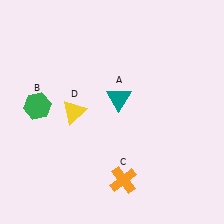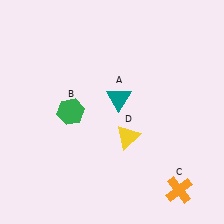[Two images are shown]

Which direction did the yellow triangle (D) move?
The yellow triangle (D) moved right.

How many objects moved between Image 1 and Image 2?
3 objects moved between the two images.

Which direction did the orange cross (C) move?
The orange cross (C) moved right.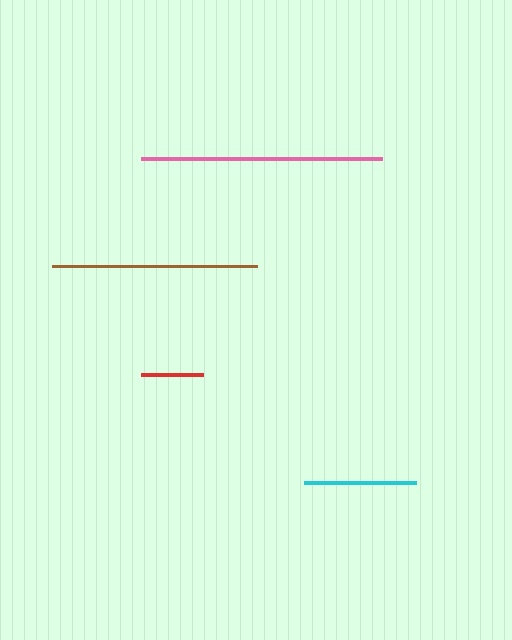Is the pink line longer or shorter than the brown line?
The pink line is longer than the brown line.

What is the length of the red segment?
The red segment is approximately 62 pixels long.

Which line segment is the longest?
The pink line is the longest at approximately 241 pixels.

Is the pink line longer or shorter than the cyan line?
The pink line is longer than the cyan line.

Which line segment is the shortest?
The red line is the shortest at approximately 62 pixels.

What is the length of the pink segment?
The pink segment is approximately 241 pixels long.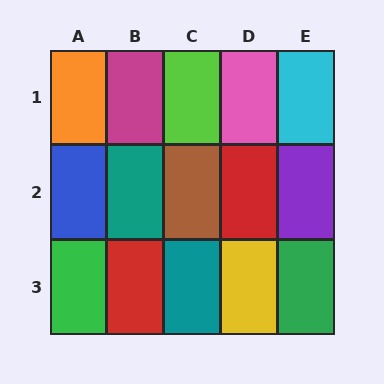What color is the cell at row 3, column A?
Green.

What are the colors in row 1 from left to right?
Orange, magenta, lime, pink, cyan.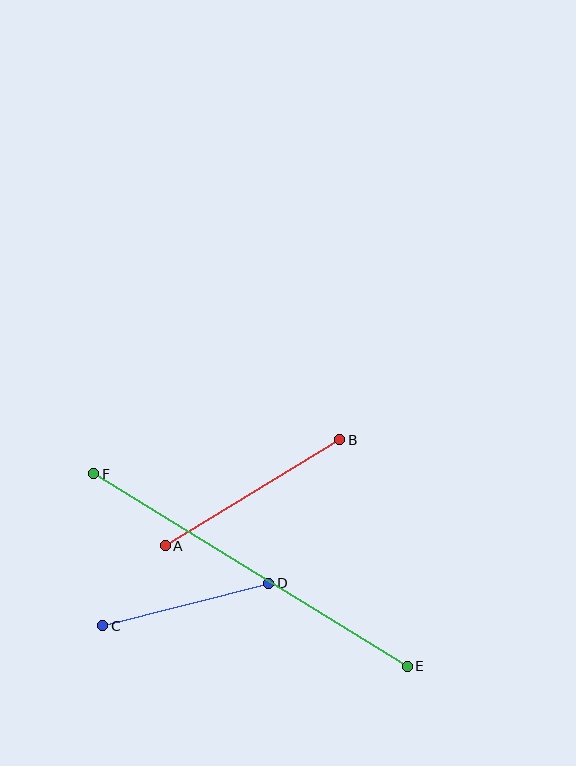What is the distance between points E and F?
The distance is approximately 368 pixels.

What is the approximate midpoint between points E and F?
The midpoint is at approximately (250, 570) pixels.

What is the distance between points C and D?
The distance is approximately 172 pixels.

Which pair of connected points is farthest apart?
Points E and F are farthest apart.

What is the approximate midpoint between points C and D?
The midpoint is at approximately (186, 604) pixels.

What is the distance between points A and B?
The distance is approximately 204 pixels.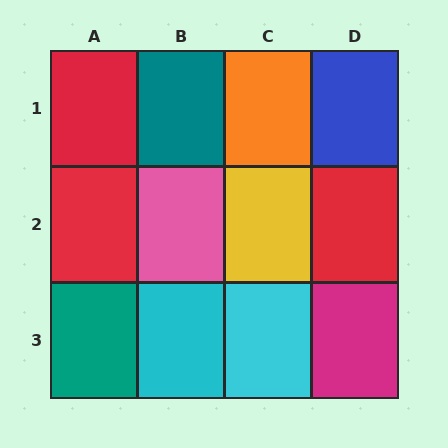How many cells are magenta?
1 cell is magenta.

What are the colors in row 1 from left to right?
Red, teal, orange, blue.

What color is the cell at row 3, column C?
Cyan.